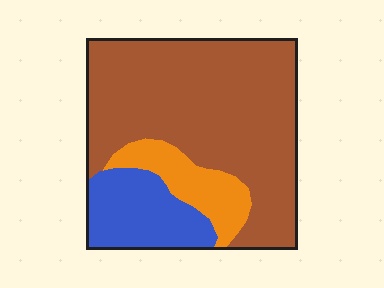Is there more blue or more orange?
Blue.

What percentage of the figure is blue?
Blue takes up about one fifth (1/5) of the figure.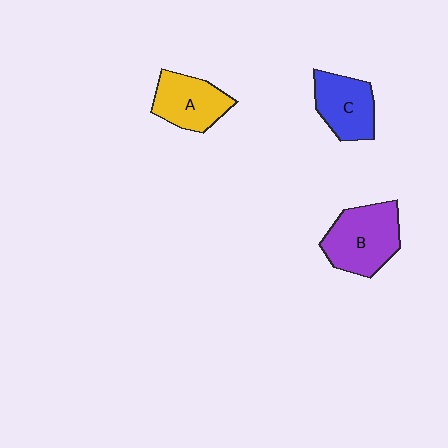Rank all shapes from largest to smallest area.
From largest to smallest: B (purple), A (yellow), C (blue).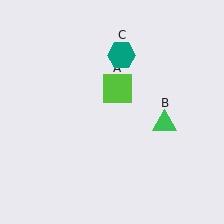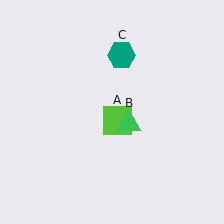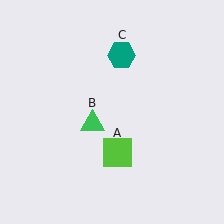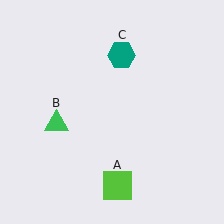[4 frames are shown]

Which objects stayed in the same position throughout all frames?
Teal hexagon (object C) remained stationary.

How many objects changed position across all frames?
2 objects changed position: lime square (object A), green triangle (object B).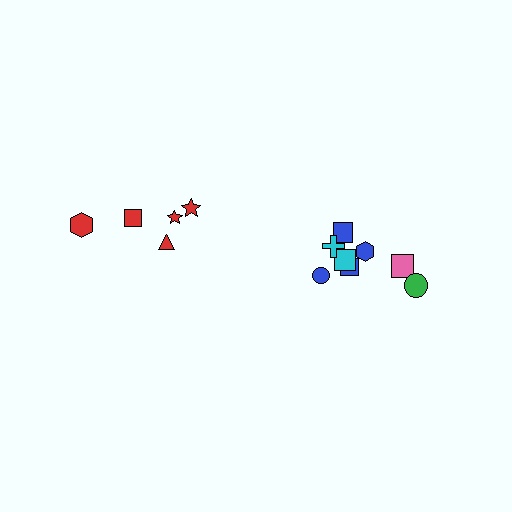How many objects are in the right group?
There are 8 objects.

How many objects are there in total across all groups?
There are 13 objects.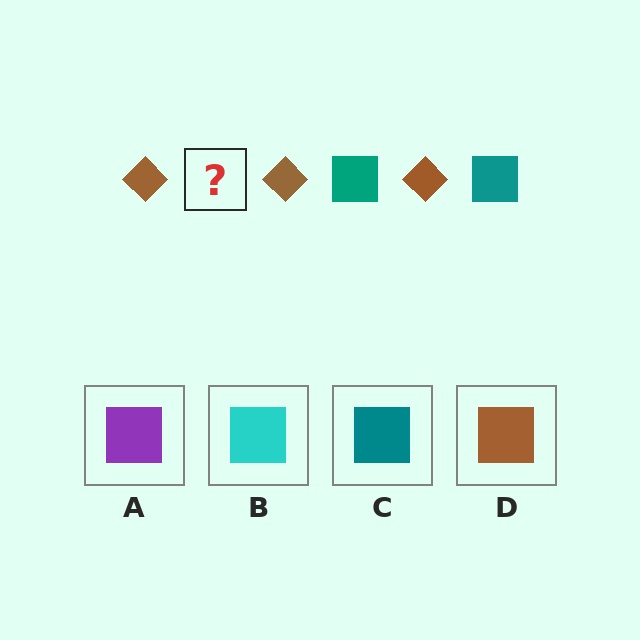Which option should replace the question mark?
Option C.